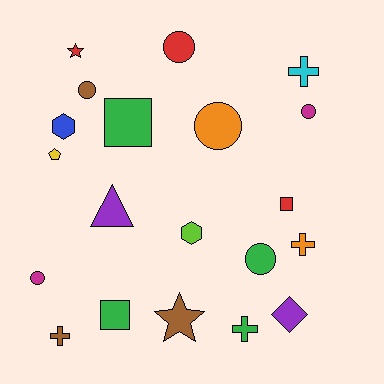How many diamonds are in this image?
There is 1 diamond.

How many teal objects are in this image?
There are no teal objects.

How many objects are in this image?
There are 20 objects.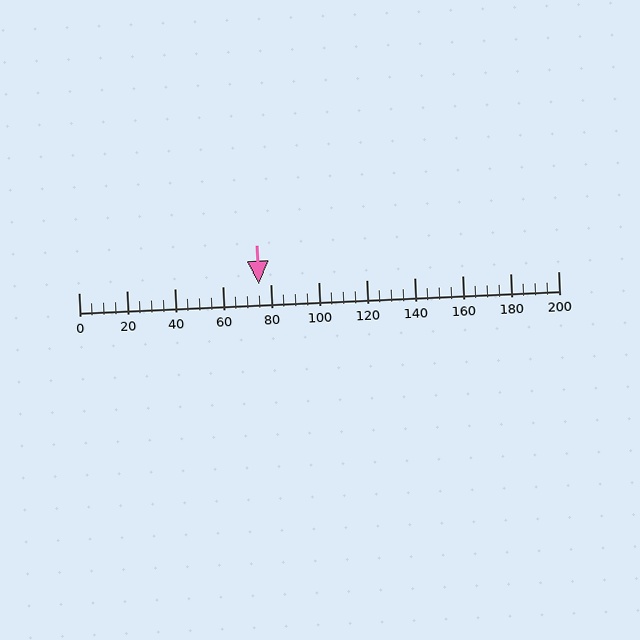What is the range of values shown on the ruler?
The ruler shows values from 0 to 200.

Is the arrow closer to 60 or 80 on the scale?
The arrow is closer to 80.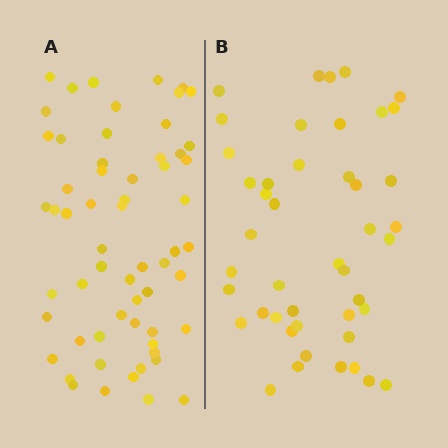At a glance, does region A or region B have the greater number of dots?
Region A (the left region) has more dots.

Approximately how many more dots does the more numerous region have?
Region A has approximately 15 more dots than region B.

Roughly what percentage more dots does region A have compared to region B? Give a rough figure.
About 35% more.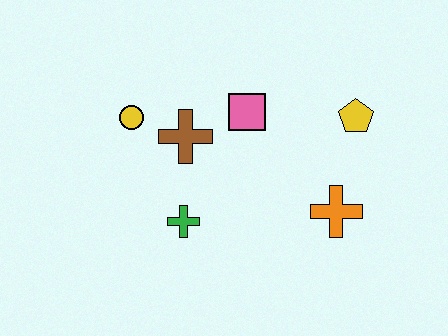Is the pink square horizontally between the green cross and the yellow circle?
No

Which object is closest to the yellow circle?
The brown cross is closest to the yellow circle.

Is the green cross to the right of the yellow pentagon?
No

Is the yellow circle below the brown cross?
No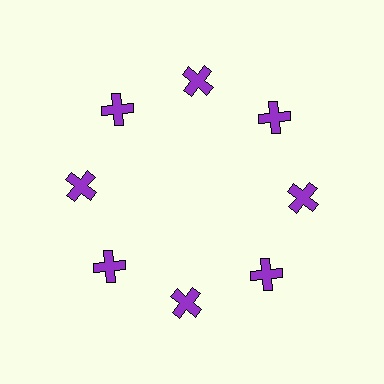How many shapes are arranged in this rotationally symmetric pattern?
There are 8 shapes, arranged in 8 groups of 1.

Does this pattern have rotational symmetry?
Yes, this pattern has 8-fold rotational symmetry. It looks the same after rotating 45 degrees around the center.